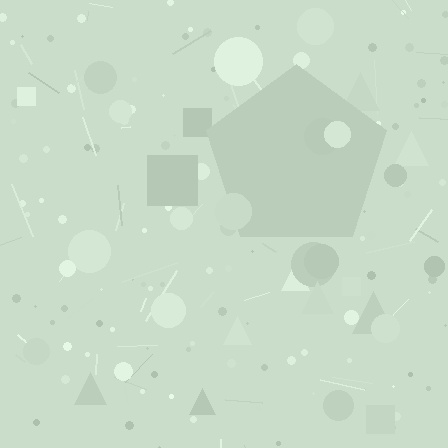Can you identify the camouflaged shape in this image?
The camouflaged shape is a pentagon.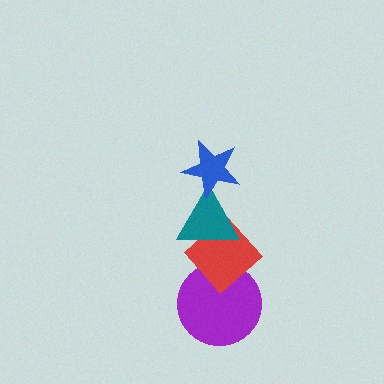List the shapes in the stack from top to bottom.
From top to bottom: the blue star, the teal triangle, the red diamond, the purple circle.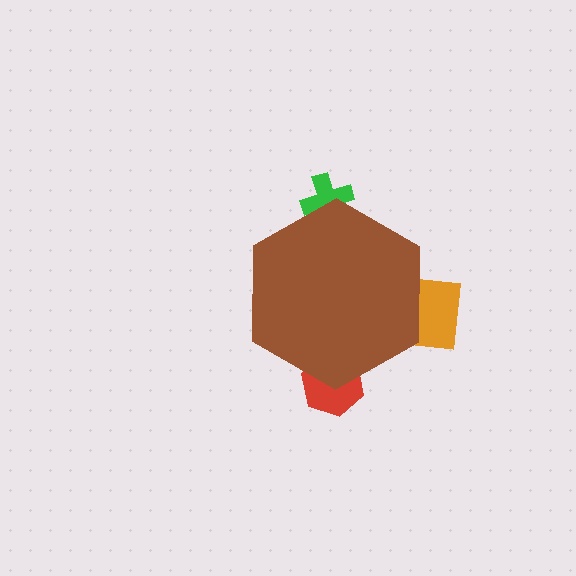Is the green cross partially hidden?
Yes, the green cross is partially hidden behind the brown hexagon.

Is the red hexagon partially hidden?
Yes, the red hexagon is partially hidden behind the brown hexagon.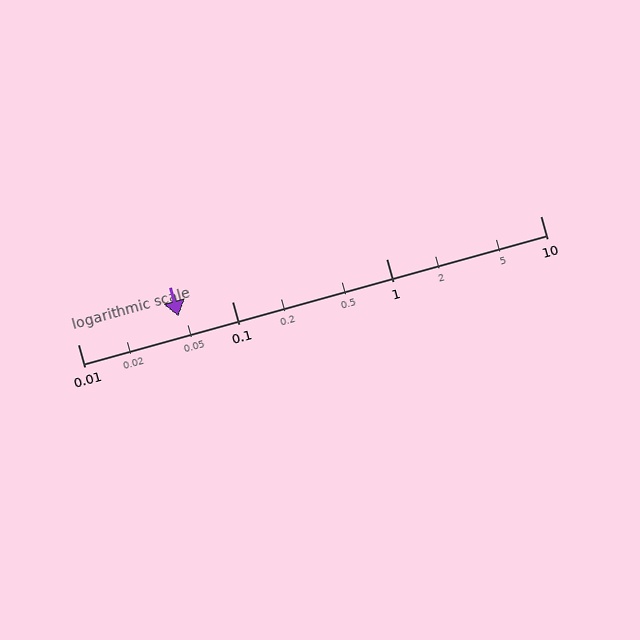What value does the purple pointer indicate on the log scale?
The pointer indicates approximately 0.045.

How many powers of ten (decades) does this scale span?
The scale spans 3 decades, from 0.01 to 10.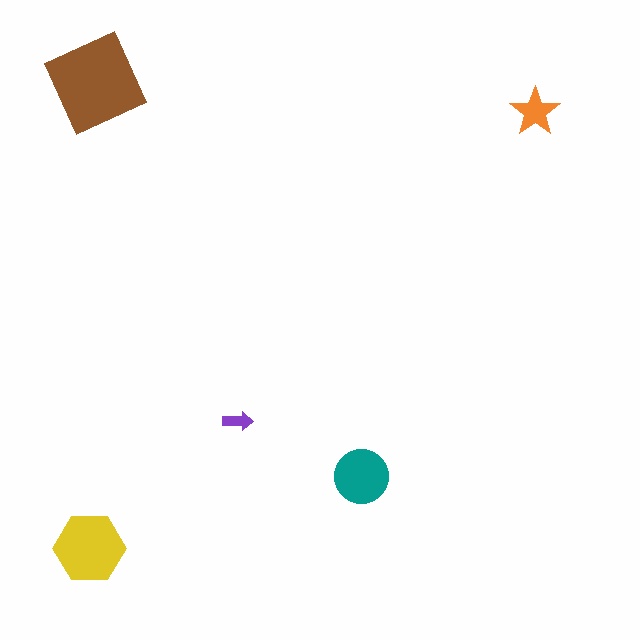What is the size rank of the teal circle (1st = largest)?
3rd.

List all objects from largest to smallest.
The brown diamond, the yellow hexagon, the teal circle, the orange star, the purple arrow.